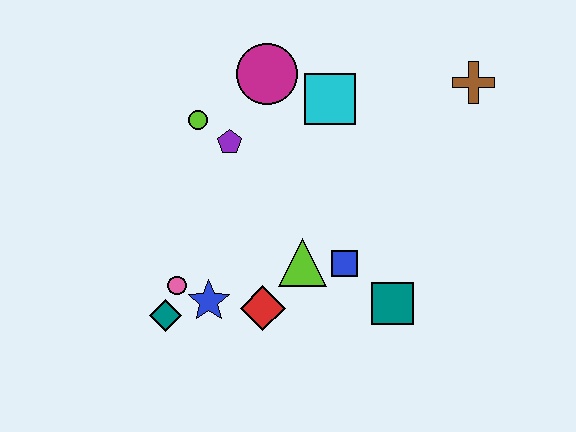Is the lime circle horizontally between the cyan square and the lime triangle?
No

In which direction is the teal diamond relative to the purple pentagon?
The teal diamond is below the purple pentagon.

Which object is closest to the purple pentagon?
The lime circle is closest to the purple pentagon.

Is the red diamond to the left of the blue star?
No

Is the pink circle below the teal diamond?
No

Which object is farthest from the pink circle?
The brown cross is farthest from the pink circle.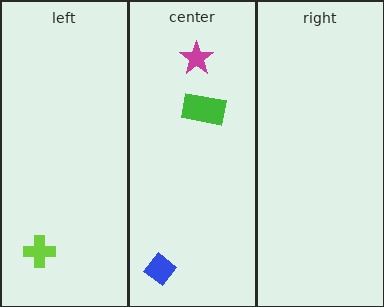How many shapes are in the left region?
1.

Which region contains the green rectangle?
The center region.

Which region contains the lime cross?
The left region.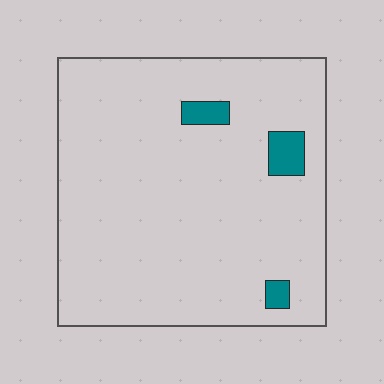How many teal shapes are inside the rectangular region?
3.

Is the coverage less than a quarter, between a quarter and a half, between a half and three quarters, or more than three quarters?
Less than a quarter.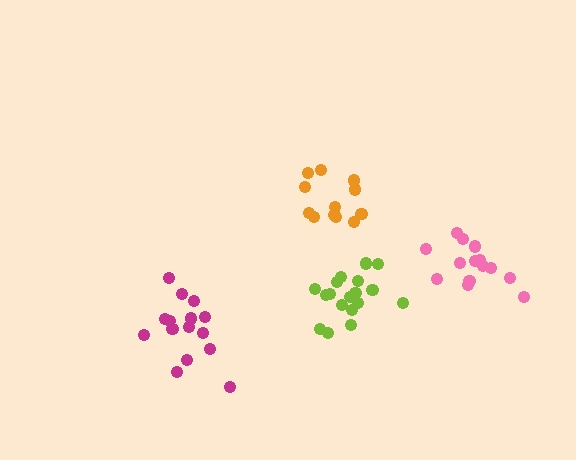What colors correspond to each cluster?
The clusters are colored: magenta, pink, lime, orange.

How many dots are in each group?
Group 1: 15 dots, Group 2: 14 dots, Group 3: 18 dots, Group 4: 12 dots (59 total).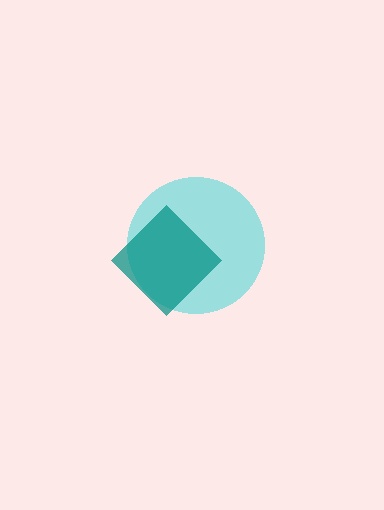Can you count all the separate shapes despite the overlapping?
Yes, there are 2 separate shapes.